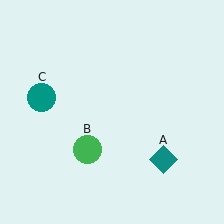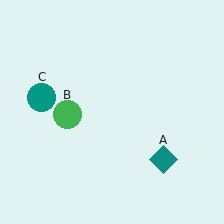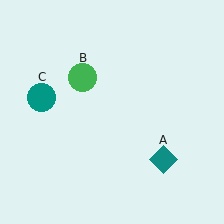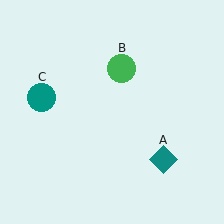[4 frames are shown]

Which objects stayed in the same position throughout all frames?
Teal diamond (object A) and teal circle (object C) remained stationary.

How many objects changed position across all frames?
1 object changed position: green circle (object B).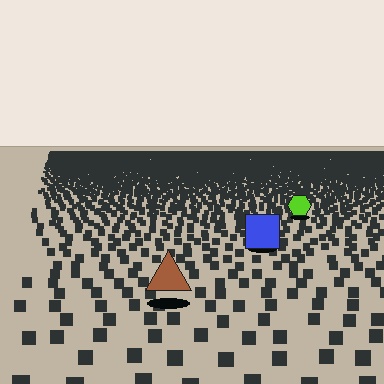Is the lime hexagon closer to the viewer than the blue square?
No. The blue square is closer — you can tell from the texture gradient: the ground texture is coarser near it.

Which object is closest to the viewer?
The brown triangle is closest. The texture marks near it are larger and more spread out.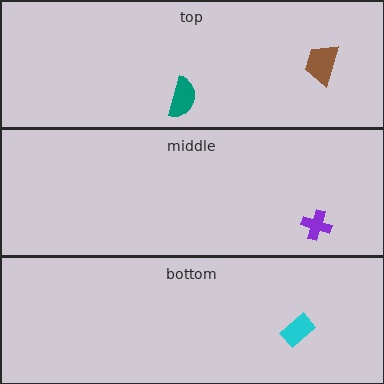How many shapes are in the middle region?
1.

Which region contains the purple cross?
The middle region.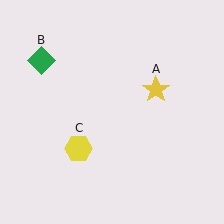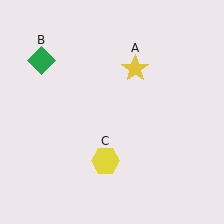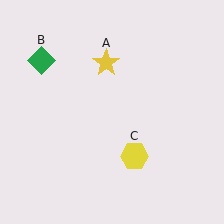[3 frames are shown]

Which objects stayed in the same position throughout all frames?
Green diamond (object B) remained stationary.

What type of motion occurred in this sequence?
The yellow star (object A), yellow hexagon (object C) rotated counterclockwise around the center of the scene.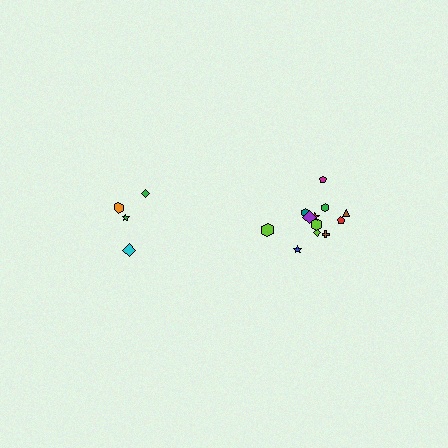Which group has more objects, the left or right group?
The right group.